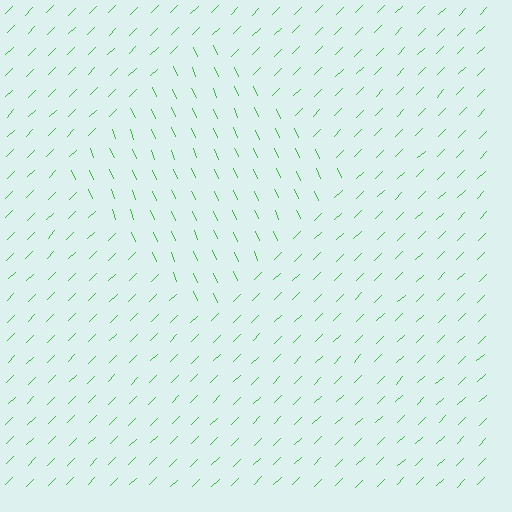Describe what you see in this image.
The image is filled with small green line segments. A diamond region in the image has lines oriented differently from the surrounding lines, creating a visible texture boundary.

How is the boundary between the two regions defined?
The boundary is defined purely by a change in line orientation (approximately 68 degrees difference). All lines are the same color and thickness.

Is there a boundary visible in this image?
Yes, there is a texture boundary formed by a change in line orientation.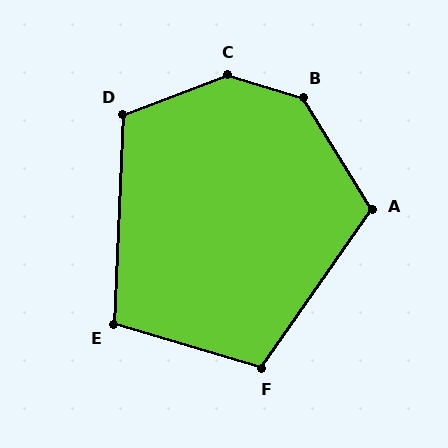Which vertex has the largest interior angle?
C, at approximately 143 degrees.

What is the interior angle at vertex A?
Approximately 113 degrees (obtuse).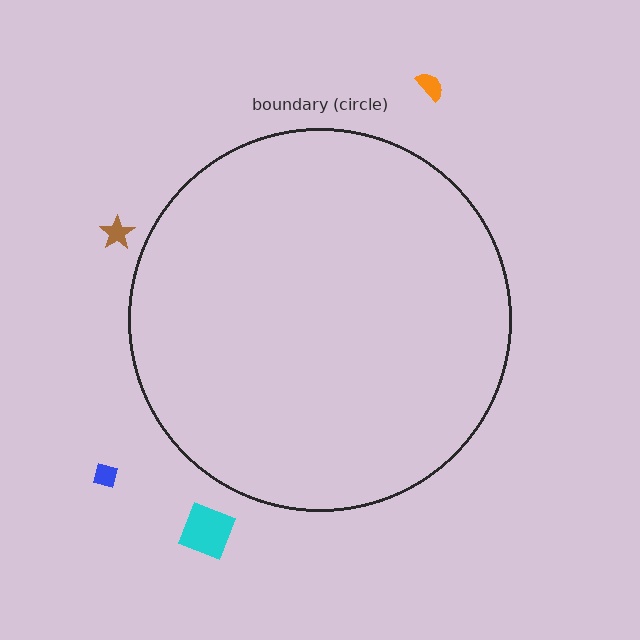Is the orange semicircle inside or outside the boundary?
Outside.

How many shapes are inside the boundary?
0 inside, 4 outside.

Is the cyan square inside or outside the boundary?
Outside.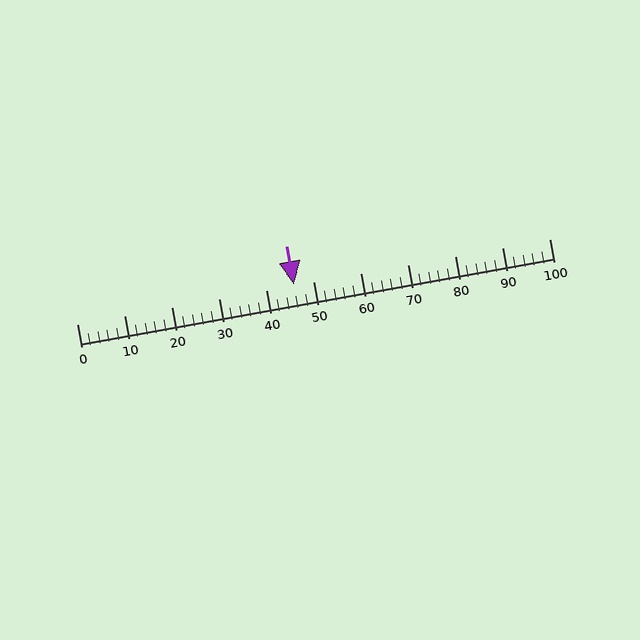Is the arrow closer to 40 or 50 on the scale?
The arrow is closer to 50.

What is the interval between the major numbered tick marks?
The major tick marks are spaced 10 units apart.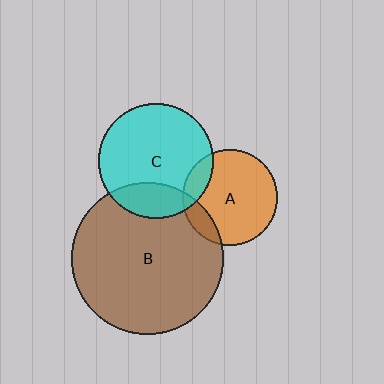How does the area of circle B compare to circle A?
Approximately 2.5 times.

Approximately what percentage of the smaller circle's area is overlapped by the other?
Approximately 15%.